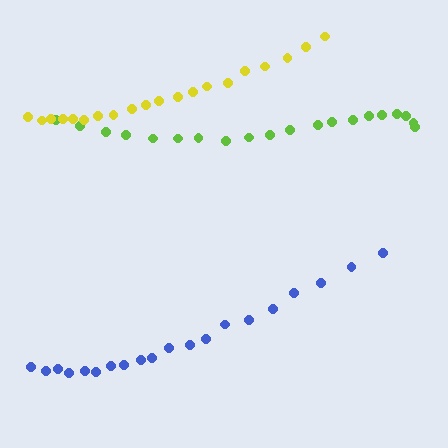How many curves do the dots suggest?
There are 3 distinct paths.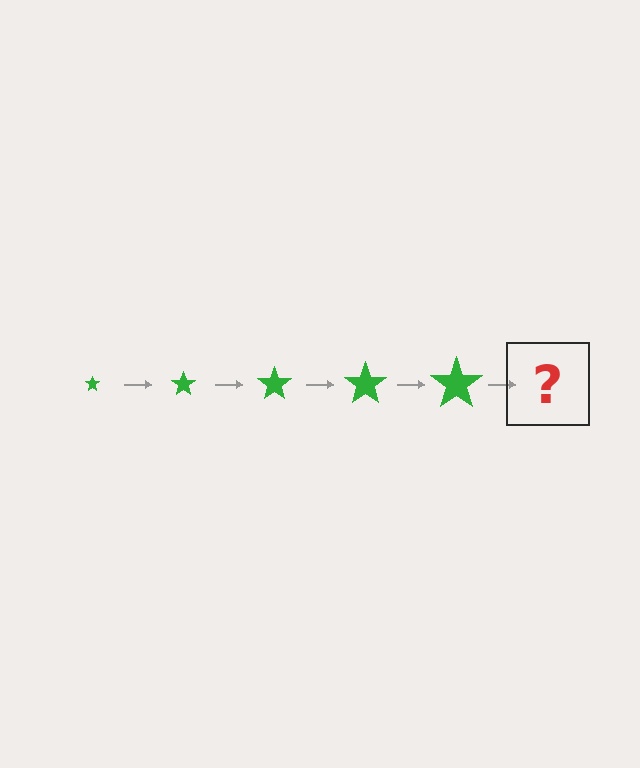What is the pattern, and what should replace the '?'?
The pattern is that the star gets progressively larger each step. The '?' should be a green star, larger than the previous one.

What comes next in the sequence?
The next element should be a green star, larger than the previous one.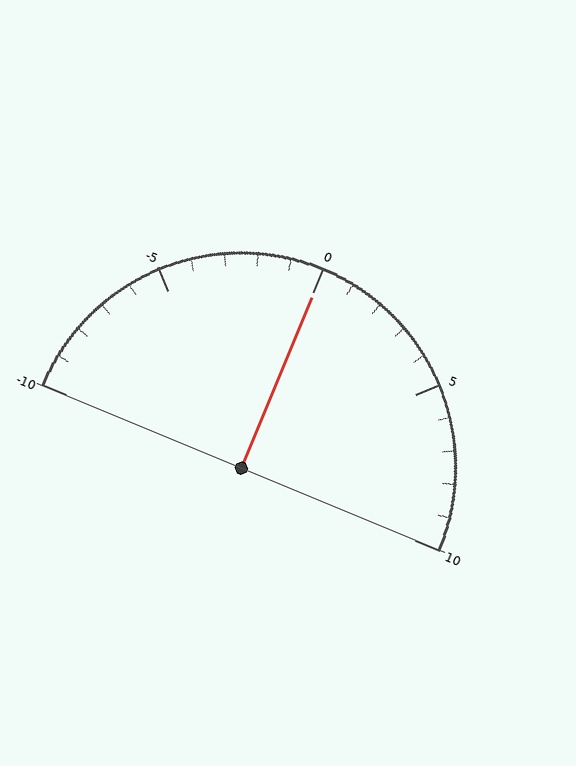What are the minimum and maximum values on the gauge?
The gauge ranges from -10 to 10.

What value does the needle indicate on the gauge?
The needle indicates approximately 0.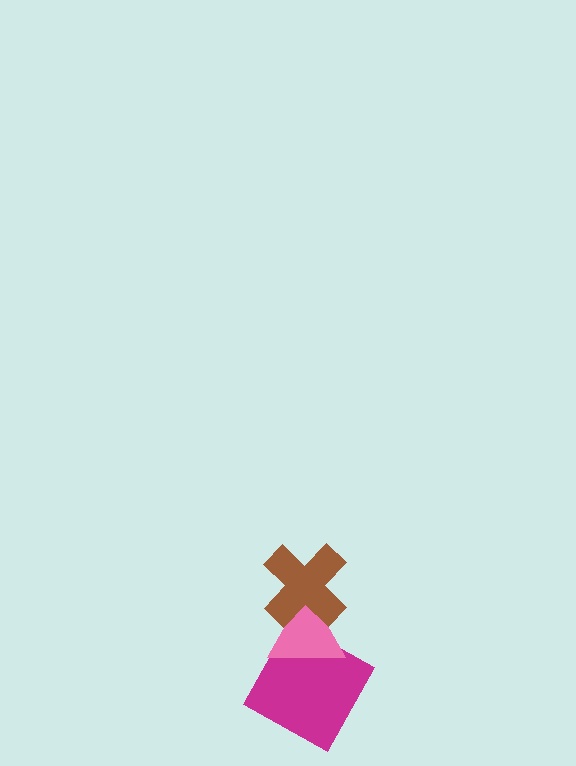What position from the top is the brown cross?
The brown cross is 1st from the top.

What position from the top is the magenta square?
The magenta square is 3rd from the top.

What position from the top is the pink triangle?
The pink triangle is 2nd from the top.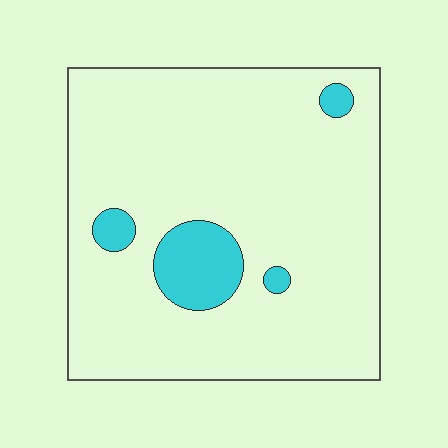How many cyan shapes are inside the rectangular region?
4.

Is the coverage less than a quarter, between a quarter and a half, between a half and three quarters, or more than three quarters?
Less than a quarter.